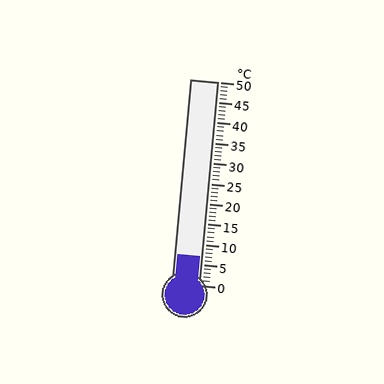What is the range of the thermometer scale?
The thermometer scale ranges from 0°C to 50°C.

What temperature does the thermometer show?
The thermometer shows approximately 7°C.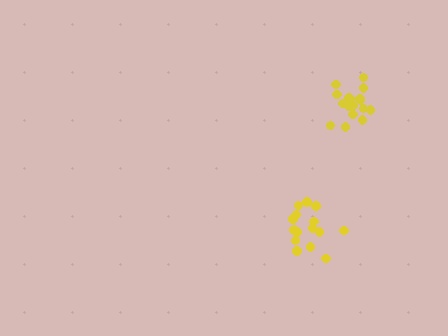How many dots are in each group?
Group 1: 17 dots, Group 2: 15 dots (32 total).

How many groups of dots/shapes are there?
There are 2 groups.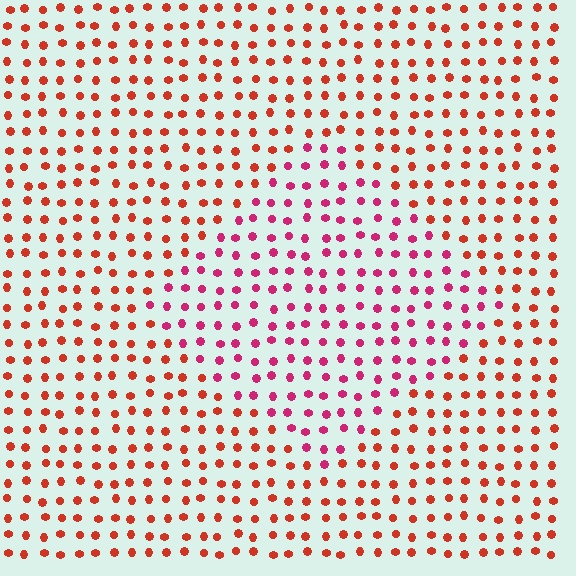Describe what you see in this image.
The image is filled with small red elements in a uniform arrangement. A diamond-shaped region is visible where the elements are tinted to a slightly different hue, forming a subtle color boundary.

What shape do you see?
I see a diamond.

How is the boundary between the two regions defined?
The boundary is defined purely by a slight shift in hue (about 35 degrees). Spacing, size, and orientation are identical on both sides.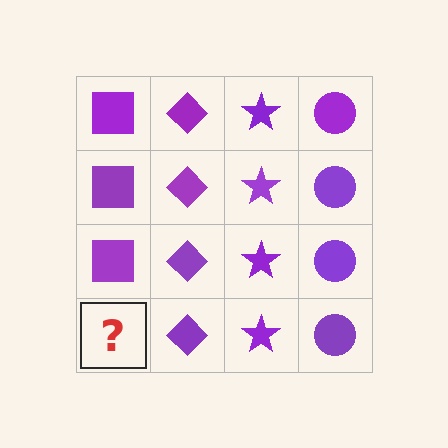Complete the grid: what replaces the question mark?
The question mark should be replaced with a purple square.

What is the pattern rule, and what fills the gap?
The rule is that each column has a consistent shape. The gap should be filled with a purple square.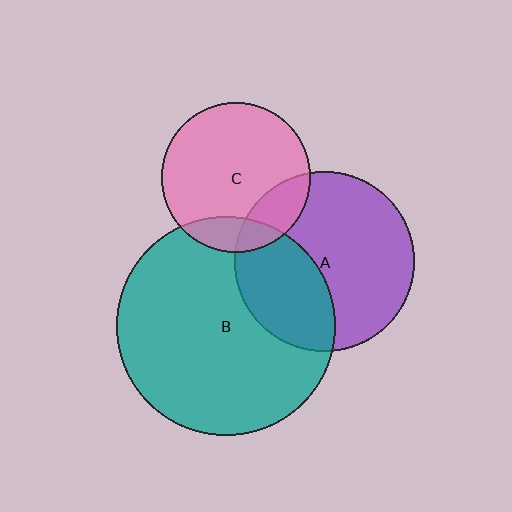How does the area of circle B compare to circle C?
Approximately 2.1 times.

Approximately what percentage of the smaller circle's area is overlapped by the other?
Approximately 35%.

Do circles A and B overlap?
Yes.